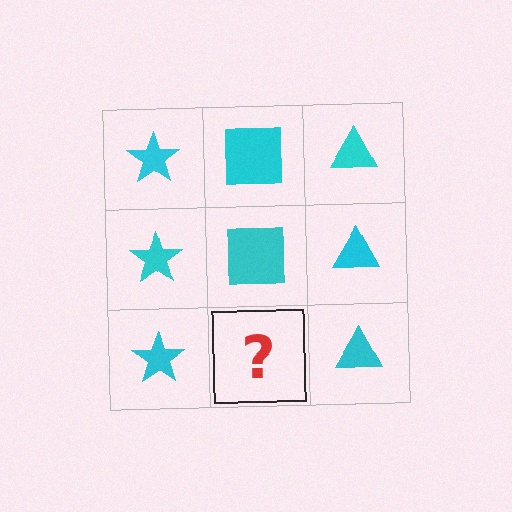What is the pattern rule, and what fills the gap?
The rule is that each column has a consistent shape. The gap should be filled with a cyan square.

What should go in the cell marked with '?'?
The missing cell should contain a cyan square.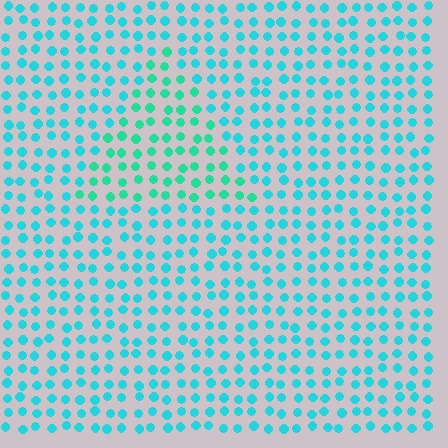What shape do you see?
I see a triangle.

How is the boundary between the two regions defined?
The boundary is defined purely by a slight shift in hue (about 25 degrees). Spacing, size, and orientation are identical on both sides.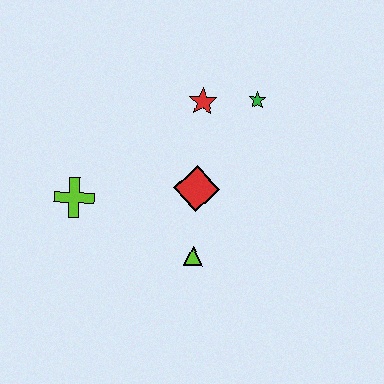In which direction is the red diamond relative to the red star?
The red diamond is below the red star.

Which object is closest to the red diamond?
The lime triangle is closest to the red diamond.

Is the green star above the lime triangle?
Yes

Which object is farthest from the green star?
The lime cross is farthest from the green star.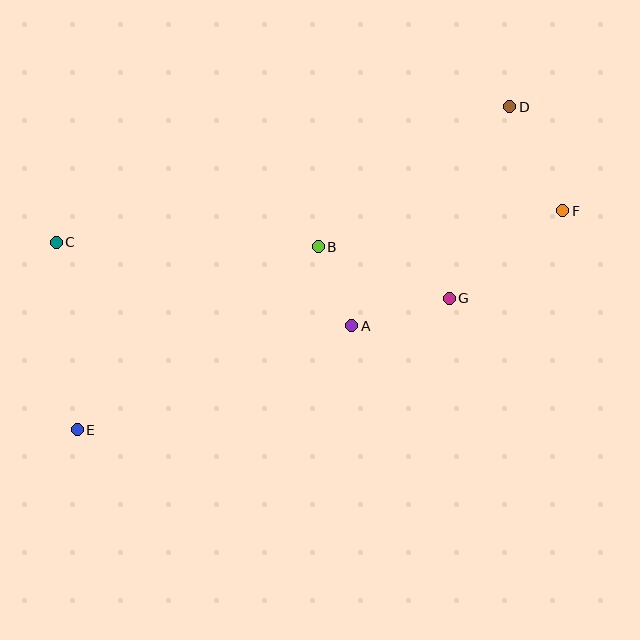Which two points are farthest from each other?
Points D and E are farthest from each other.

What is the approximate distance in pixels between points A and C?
The distance between A and C is approximately 307 pixels.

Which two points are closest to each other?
Points A and B are closest to each other.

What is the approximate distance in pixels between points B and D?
The distance between B and D is approximately 237 pixels.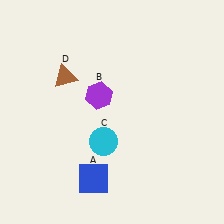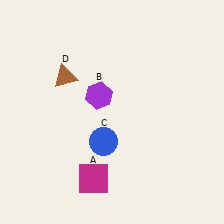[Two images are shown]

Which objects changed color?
A changed from blue to magenta. C changed from cyan to blue.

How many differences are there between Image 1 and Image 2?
There are 2 differences between the two images.